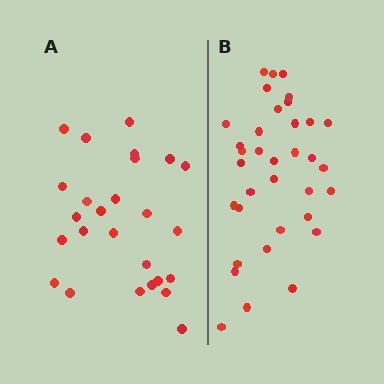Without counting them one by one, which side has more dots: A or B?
Region B (the right region) has more dots.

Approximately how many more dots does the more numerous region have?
Region B has roughly 8 or so more dots than region A.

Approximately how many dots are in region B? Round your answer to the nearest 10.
About 40 dots. (The exact count is 35, which rounds to 40.)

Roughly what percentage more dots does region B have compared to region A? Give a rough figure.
About 35% more.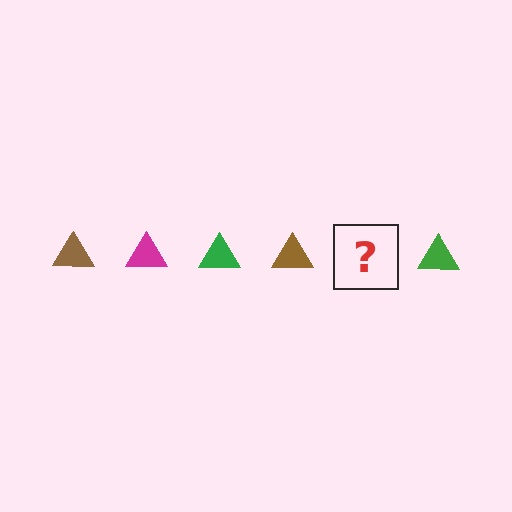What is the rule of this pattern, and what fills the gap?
The rule is that the pattern cycles through brown, magenta, green triangles. The gap should be filled with a magenta triangle.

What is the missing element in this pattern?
The missing element is a magenta triangle.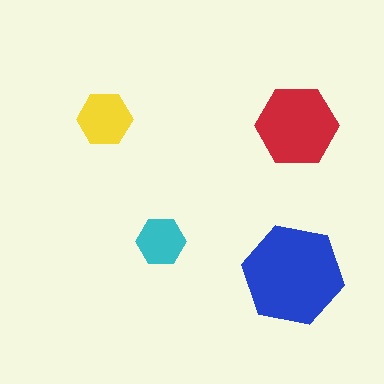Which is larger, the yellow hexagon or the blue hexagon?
The blue one.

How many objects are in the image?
There are 4 objects in the image.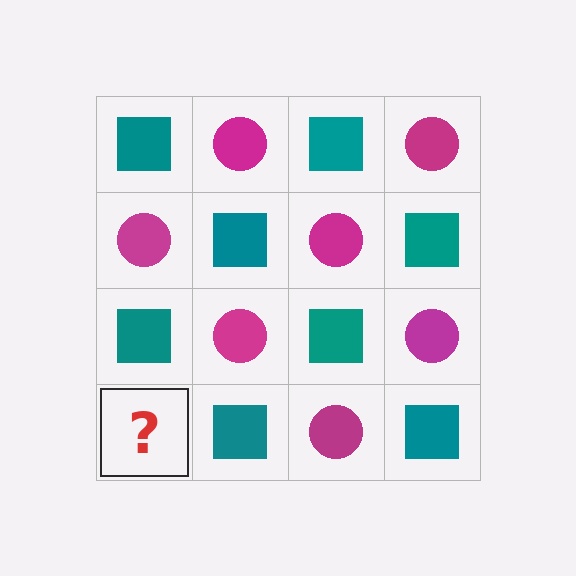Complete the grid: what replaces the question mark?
The question mark should be replaced with a magenta circle.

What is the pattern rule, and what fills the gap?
The rule is that it alternates teal square and magenta circle in a checkerboard pattern. The gap should be filled with a magenta circle.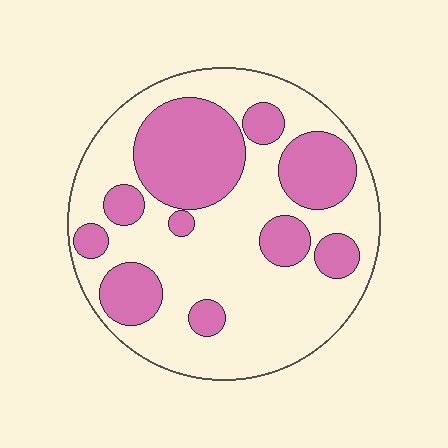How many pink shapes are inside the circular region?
10.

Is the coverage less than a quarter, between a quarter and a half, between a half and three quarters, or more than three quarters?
Between a quarter and a half.